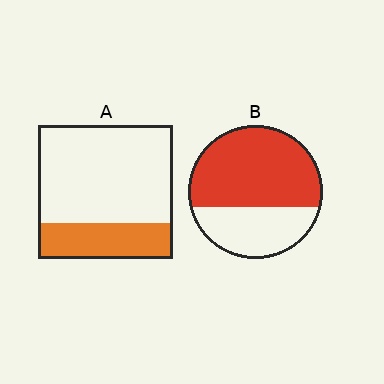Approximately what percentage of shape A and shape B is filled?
A is approximately 25% and B is approximately 65%.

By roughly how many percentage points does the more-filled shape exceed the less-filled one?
By roughly 35 percentage points (B over A).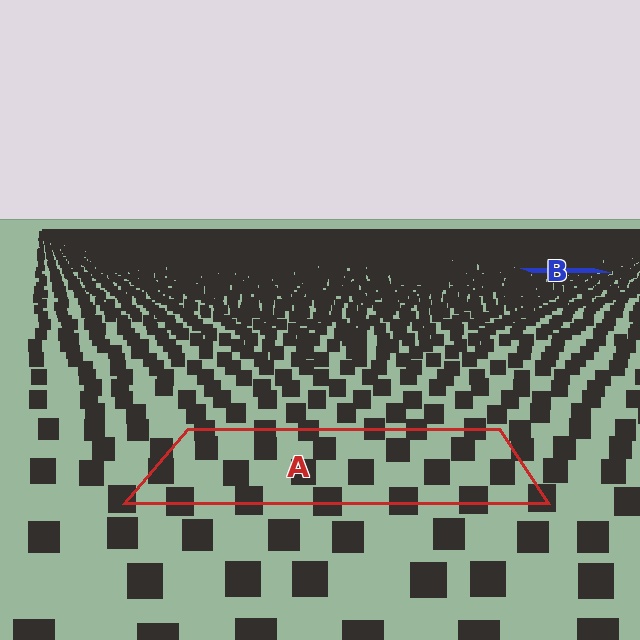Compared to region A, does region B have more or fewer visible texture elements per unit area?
Region B has more texture elements per unit area — they are packed more densely because it is farther away.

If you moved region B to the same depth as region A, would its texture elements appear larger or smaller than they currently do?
They would appear larger. At a closer depth, the same texture elements are projected at a bigger on-screen size.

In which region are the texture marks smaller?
The texture marks are smaller in region B, because it is farther away.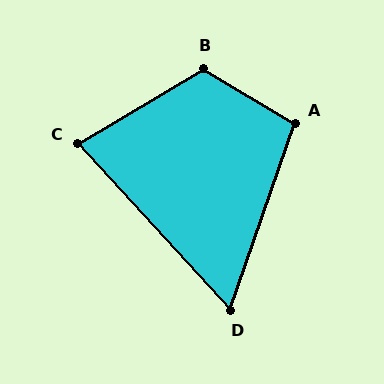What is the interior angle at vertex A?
Approximately 102 degrees (obtuse).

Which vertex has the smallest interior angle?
D, at approximately 62 degrees.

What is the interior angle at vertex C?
Approximately 78 degrees (acute).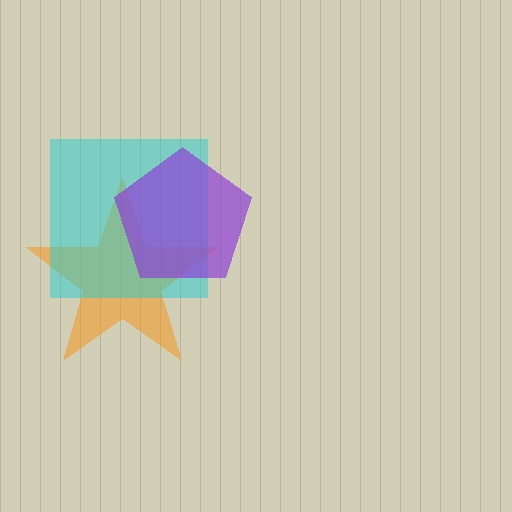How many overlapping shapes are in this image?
There are 3 overlapping shapes in the image.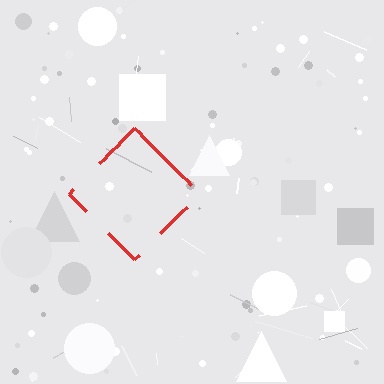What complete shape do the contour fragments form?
The contour fragments form a diamond.